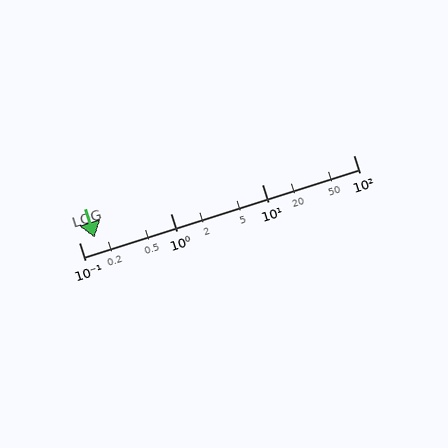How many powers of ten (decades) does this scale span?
The scale spans 3 decades, from 0.1 to 100.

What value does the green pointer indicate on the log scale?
The pointer indicates approximately 0.15.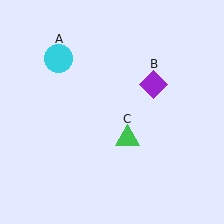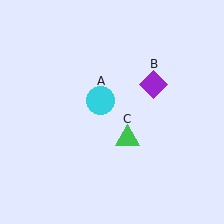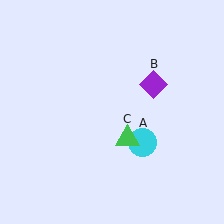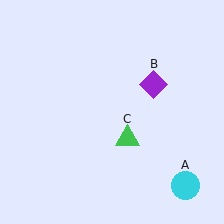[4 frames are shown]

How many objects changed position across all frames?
1 object changed position: cyan circle (object A).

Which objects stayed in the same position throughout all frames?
Purple diamond (object B) and green triangle (object C) remained stationary.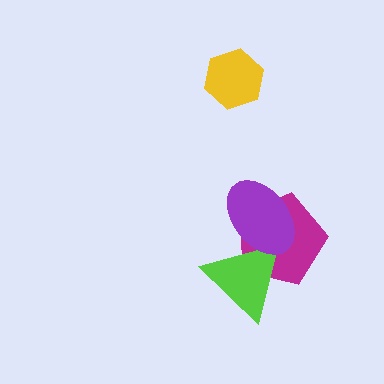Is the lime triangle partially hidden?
Yes, it is partially covered by another shape.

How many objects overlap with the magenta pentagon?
2 objects overlap with the magenta pentagon.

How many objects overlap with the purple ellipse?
2 objects overlap with the purple ellipse.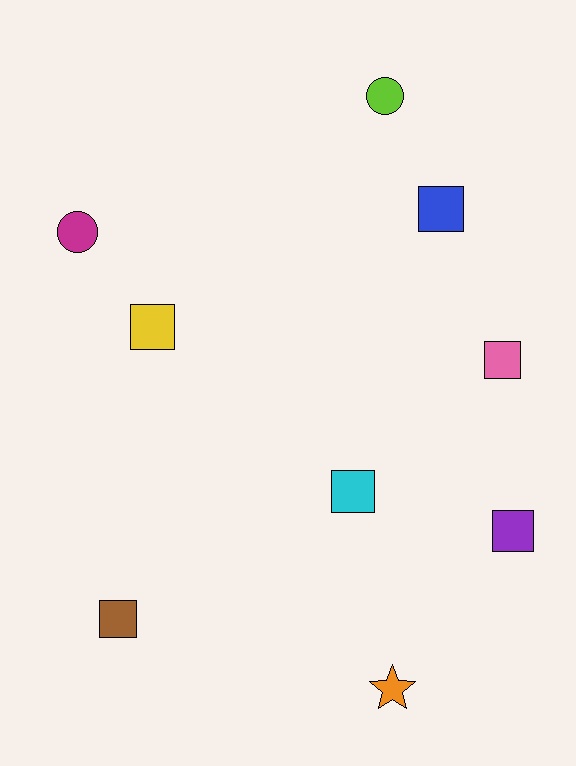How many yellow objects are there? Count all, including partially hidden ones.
There is 1 yellow object.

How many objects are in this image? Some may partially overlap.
There are 9 objects.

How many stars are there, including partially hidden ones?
There is 1 star.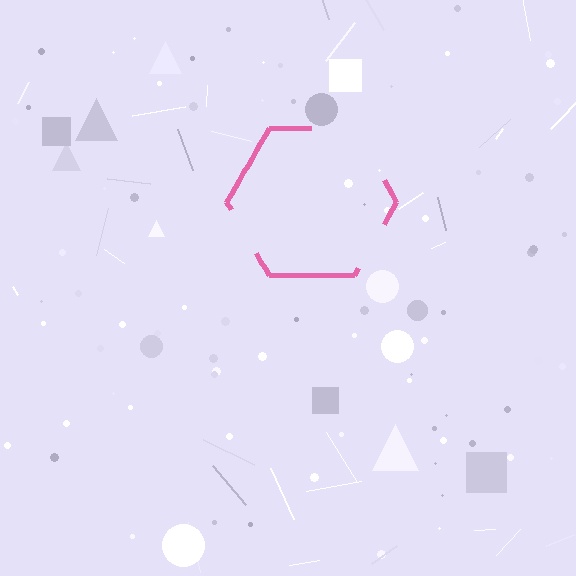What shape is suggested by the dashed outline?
The dashed outline suggests a hexagon.